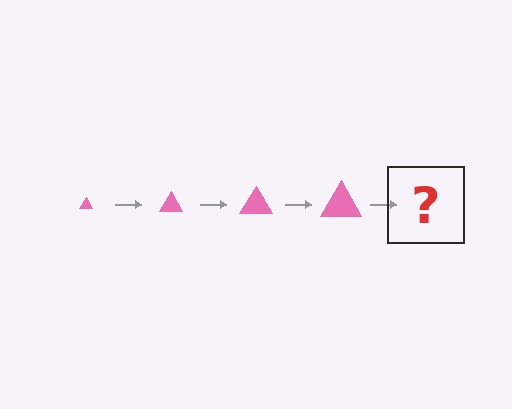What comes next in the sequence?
The next element should be a pink triangle, larger than the previous one.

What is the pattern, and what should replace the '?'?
The pattern is that the triangle gets progressively larger each step. The '?' should be a pink triangle, larger than the previous one.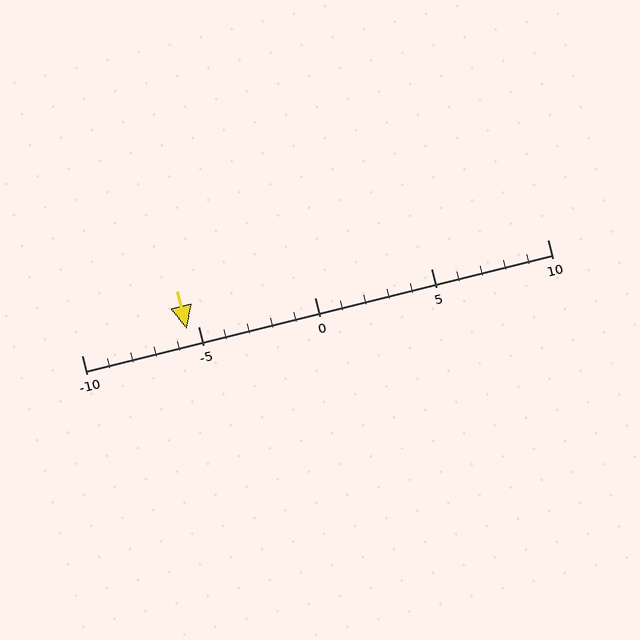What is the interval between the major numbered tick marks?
The major tick marks are spaced 5 units apart.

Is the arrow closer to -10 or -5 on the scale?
The arrow is closer to -5.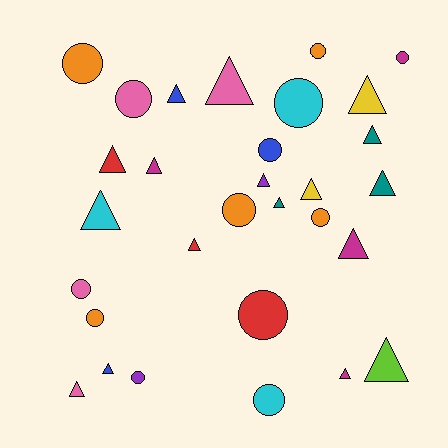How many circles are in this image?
There are 13 circles.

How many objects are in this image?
There are 30 objects.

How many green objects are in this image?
There are no green objects.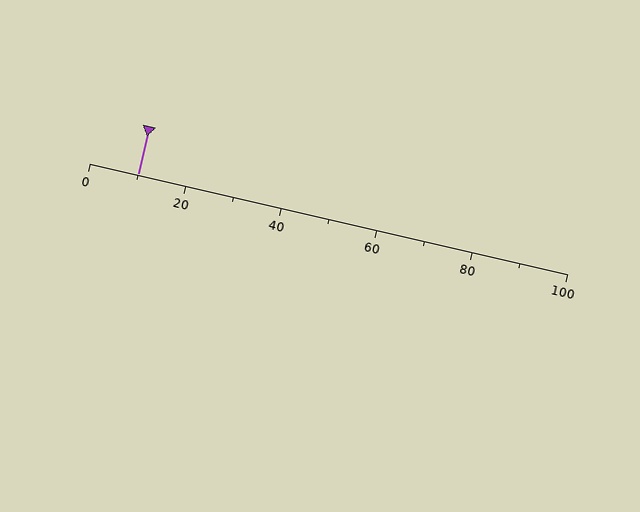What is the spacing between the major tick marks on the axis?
The major ticks are spaced 20 apart.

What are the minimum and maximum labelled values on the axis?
The axis runs from 0 to 100.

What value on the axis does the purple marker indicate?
The marker indicates approximately 10.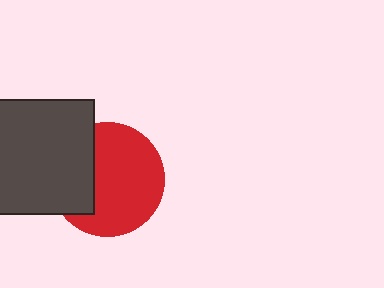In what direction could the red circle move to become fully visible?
The red circle could move right. That would shift it out from behind the dark gray rectangle entirely.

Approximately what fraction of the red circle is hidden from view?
Roughly 33% of the red circle is hidden behind the dark gray rectangle.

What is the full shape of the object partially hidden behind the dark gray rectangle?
The partially hidden object is a red circle.